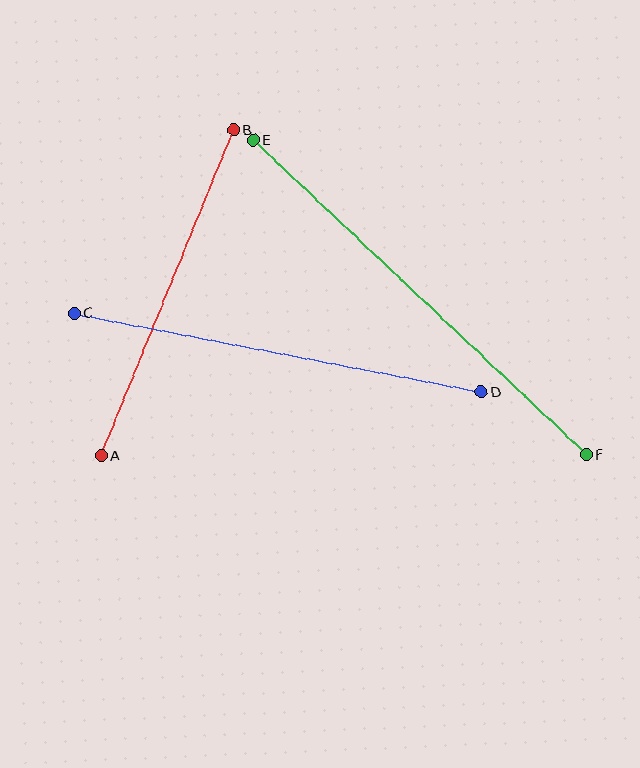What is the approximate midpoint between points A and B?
The midpoint is at approximately (167, 293) pixels.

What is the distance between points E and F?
The distance is approximately 458 pixels.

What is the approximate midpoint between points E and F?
The midpoint is at approximately (420, 298) pixels.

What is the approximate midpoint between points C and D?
The midpoint is at approximately (278, 353) pixels.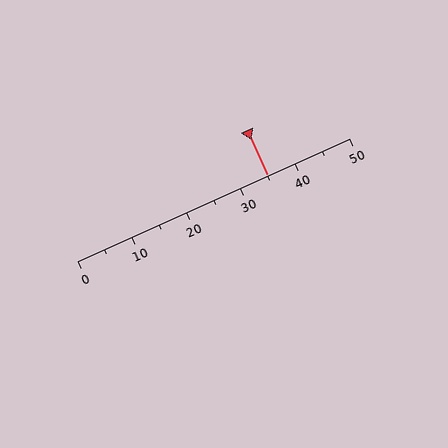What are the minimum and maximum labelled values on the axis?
The axis runs from 0 to 50.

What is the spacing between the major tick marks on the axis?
The major ticks are spaced 10 apart.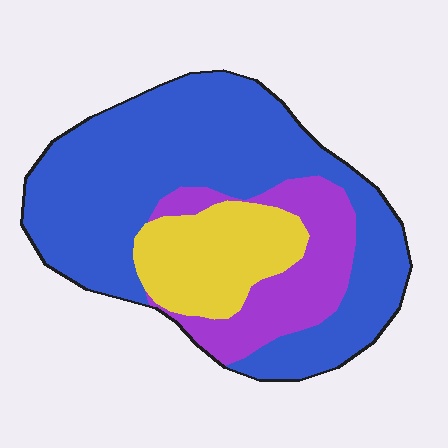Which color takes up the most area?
Blue, at roughly 60%.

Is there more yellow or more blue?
Blue.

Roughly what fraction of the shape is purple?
Purple covers around 20% of the shape.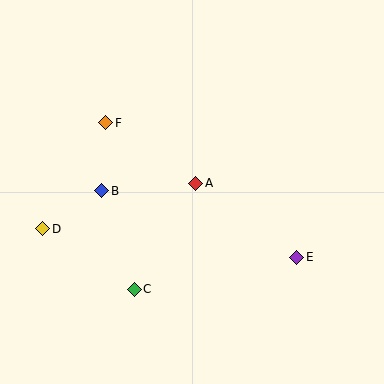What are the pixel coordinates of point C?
Point C is at (134, 289).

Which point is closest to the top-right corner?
Point A is closest to the top-right corner.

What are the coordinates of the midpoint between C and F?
The midpoint between C and F is at (120, 206).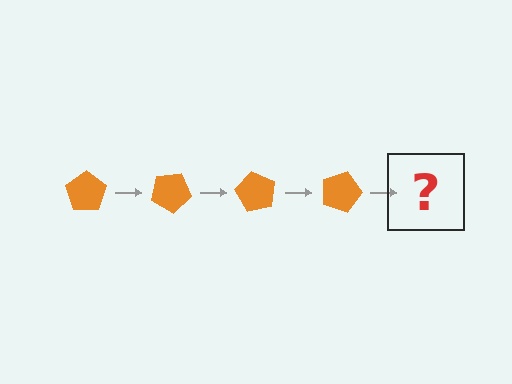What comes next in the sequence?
The next element should be an orange pentagon rotated 120 degrees.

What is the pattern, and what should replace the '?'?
The pattern is that the pentagon rotates 30 degrees each step. The '?' should be an orange pentagon rotated 120 degrees.